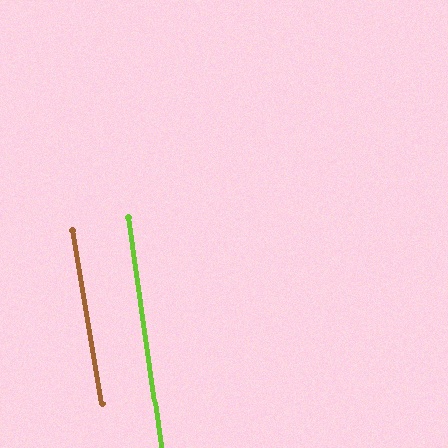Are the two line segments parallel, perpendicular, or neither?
Parallel — their directions differ by only 1.3°.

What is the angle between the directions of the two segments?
Approximately 1 degree.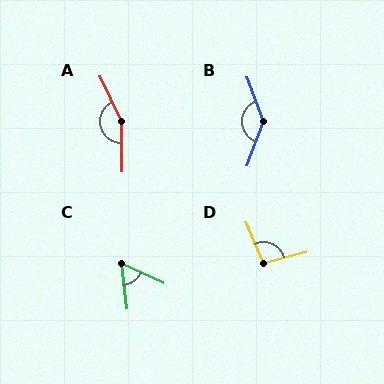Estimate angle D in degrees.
Approximately 97 degrees.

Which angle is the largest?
A, at approximately 154 degrees.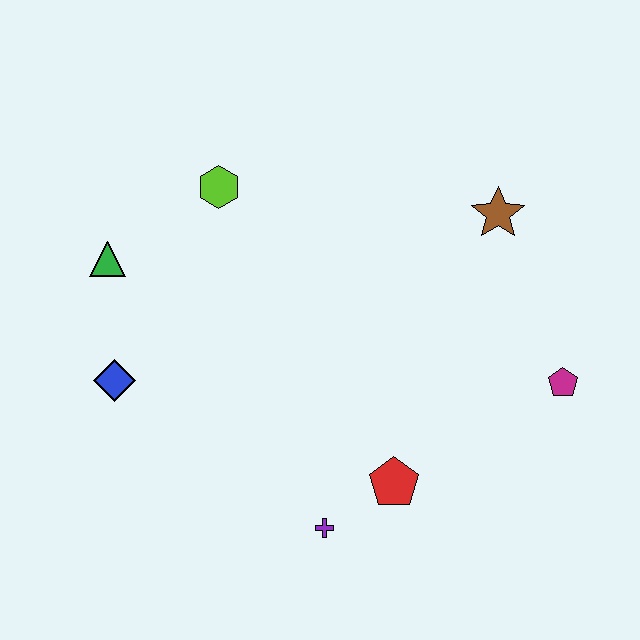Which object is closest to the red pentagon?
The purple cross is closest to the red pentagon.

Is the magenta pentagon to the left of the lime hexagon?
No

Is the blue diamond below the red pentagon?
No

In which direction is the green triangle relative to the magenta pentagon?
The green triangle is to the left of the magenta pentagon.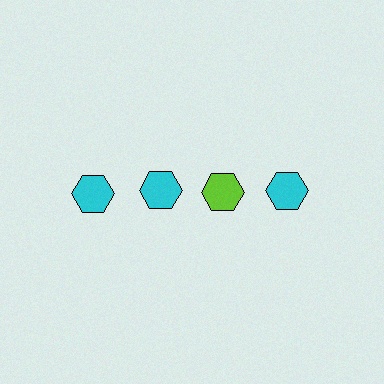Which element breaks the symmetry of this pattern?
The lime hexagon in the top row, center column breaks the symmetry. All other shapes are cyan hexagons.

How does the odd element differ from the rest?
It has a different color: lime instead of cyan.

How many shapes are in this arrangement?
There are 4 shapes arranged in a grid pattern.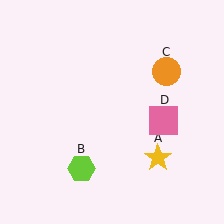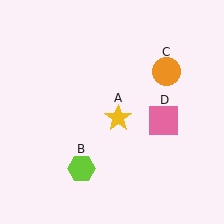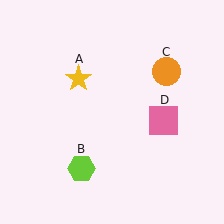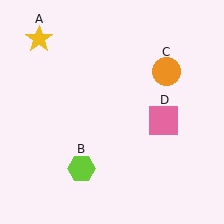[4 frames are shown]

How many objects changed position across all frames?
1 object changed position: yellow star (object A).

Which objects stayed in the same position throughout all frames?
Lime hexagon (object B) and orange circle (object C) and pink square (object D) remained stationary.